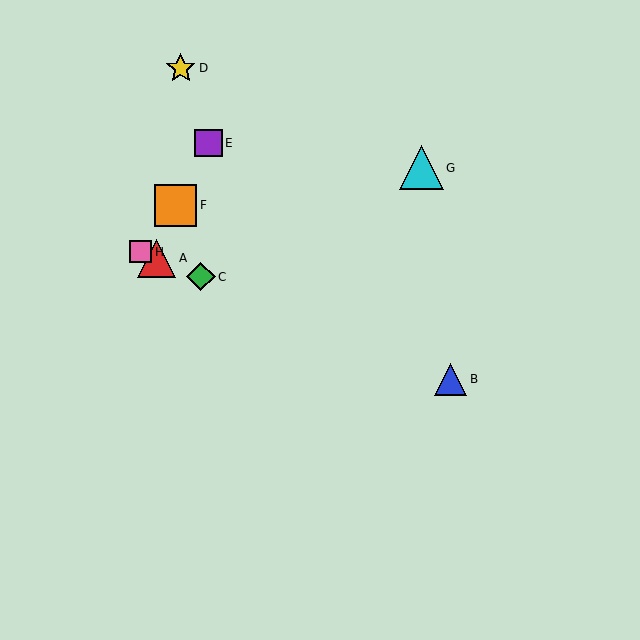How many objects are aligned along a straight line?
4 objects (A, B, C, H) are aligned along a straight line.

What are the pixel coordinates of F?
Object F is at (176, 205).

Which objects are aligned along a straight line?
Objects A, B, C, H are aligned along a straight line.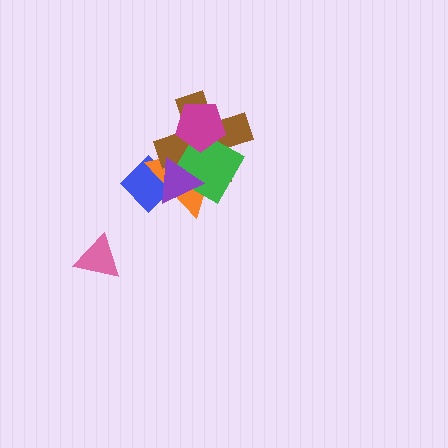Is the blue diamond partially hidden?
Yes, it is partially covered by another shape.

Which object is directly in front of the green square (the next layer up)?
The magenta pentagon is directly in front of the green square.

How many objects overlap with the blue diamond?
2 objects overlap with the blue diamond.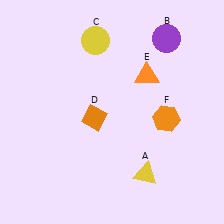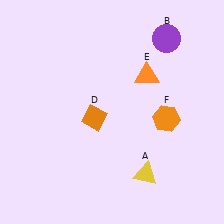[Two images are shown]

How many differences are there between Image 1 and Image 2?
There is 1 difference between the two images.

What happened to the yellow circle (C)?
The yellow circle (C) was removed in Image 2. It was in the top-left area of Image 1.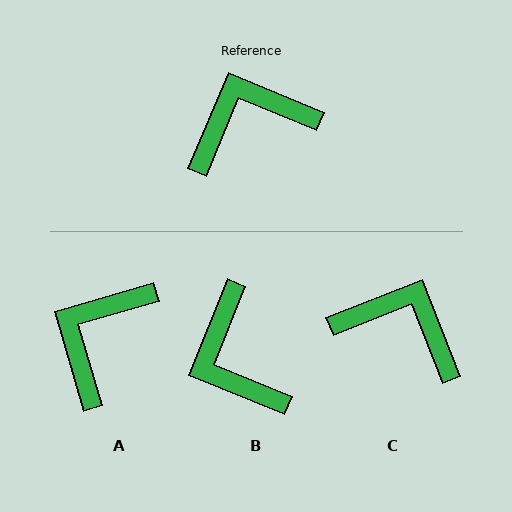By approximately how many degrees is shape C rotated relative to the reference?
Approximately 46 degrees clockwise.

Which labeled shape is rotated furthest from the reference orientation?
B, about 91 degrees away.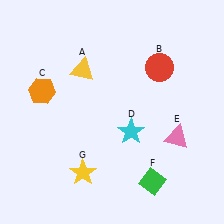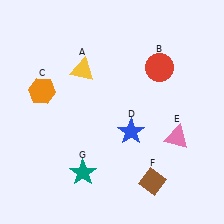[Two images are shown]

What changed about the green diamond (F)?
In Image 1, F is green. In Image 2, it changed to brown.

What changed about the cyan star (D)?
In Image 1, D is cyan. In Image 2, it changed to blue.